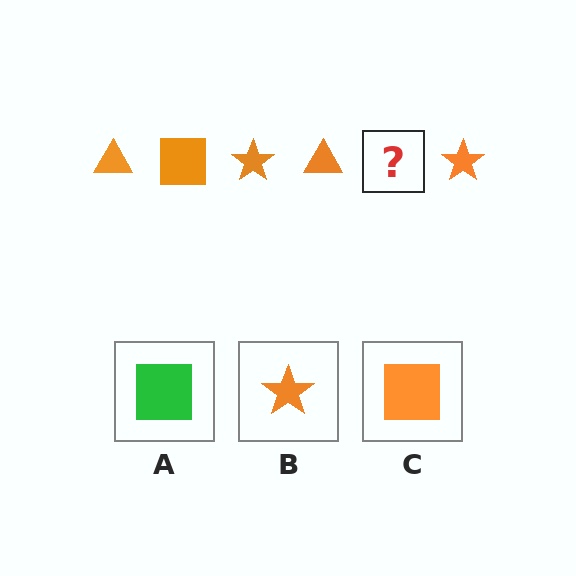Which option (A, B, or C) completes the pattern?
C.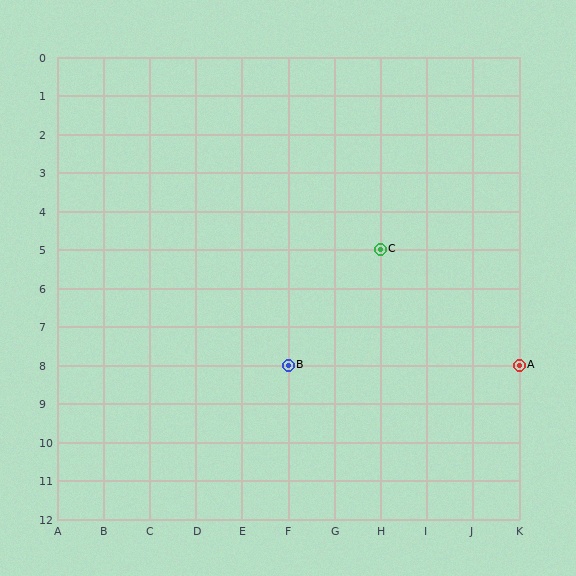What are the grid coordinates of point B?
Point B is at grid coordinates (F, 8).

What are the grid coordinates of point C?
Point C is at grid coordinates (H, 5).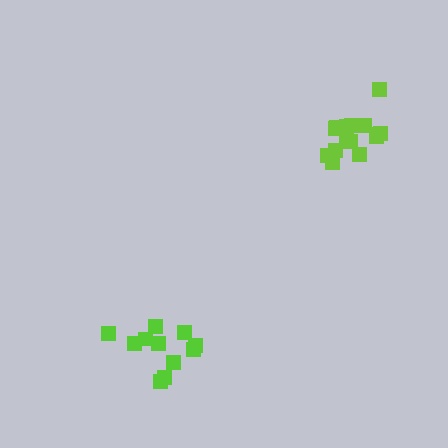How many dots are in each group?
Group 1: 11 dots, Group 2: 16 dots (27 total).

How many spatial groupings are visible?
There are 2 spatial groupings.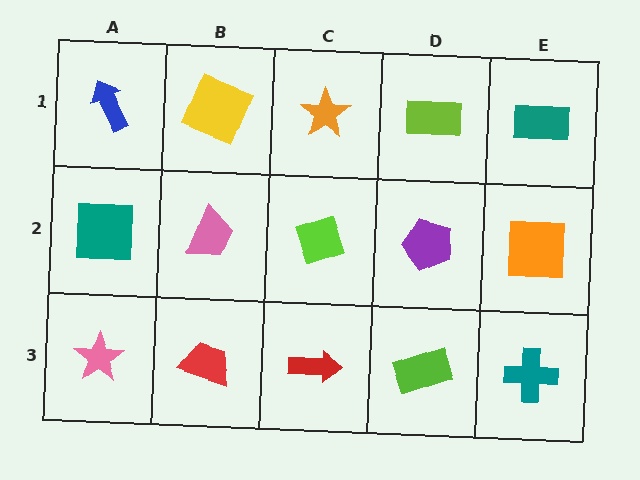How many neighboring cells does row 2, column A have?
3.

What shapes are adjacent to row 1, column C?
A lime diamond (row 2, column C), a yellow square (row 1, column B), a lime rectangle (row 1, column D).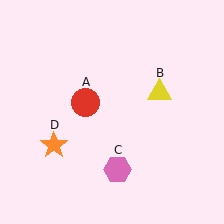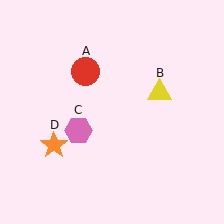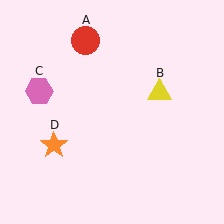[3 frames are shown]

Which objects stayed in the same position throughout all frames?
Yellow triangle (object B) and orange star (object D) remained stationary.